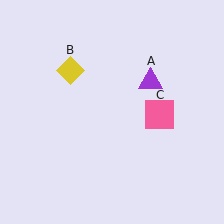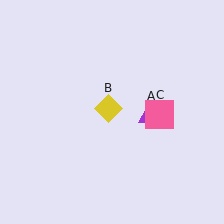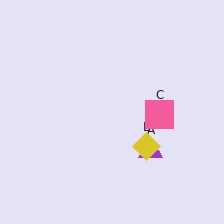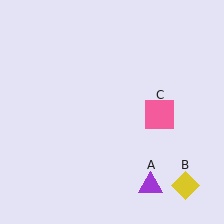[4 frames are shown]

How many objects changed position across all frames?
2 objects changed position: purple triangle (object A), yellow diamond (object B).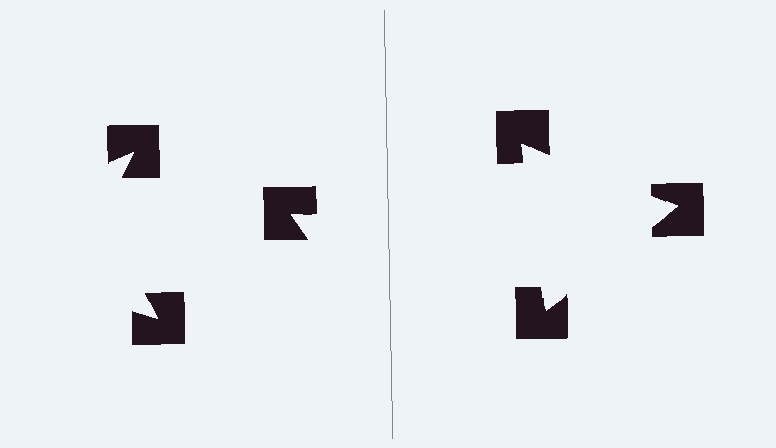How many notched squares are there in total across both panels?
6 — 3 on each side.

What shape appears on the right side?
An illusory triangle.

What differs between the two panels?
The notched squares are positioned identically on both sides; only the wedge orientations differ. On the right they align to a triangle; on the left they are misaligned.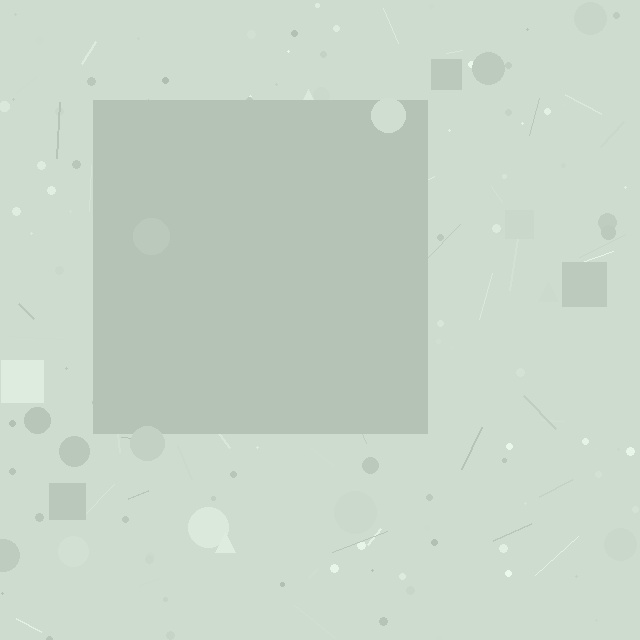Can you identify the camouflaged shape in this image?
The camouflaged shape is a square.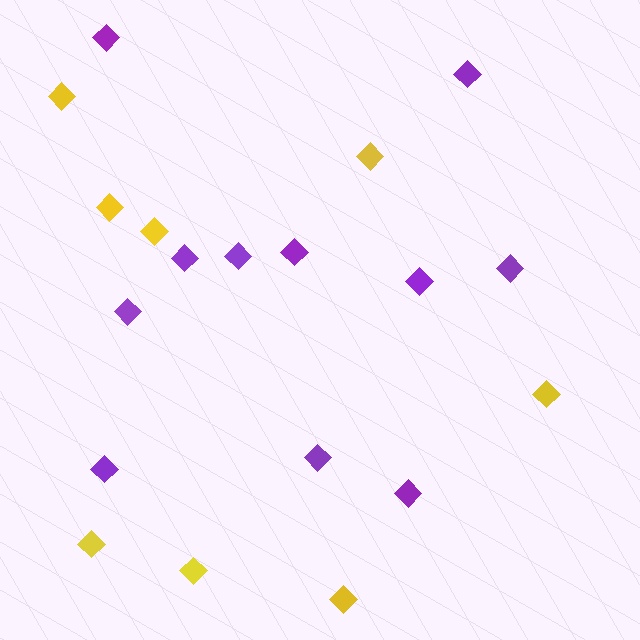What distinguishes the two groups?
There are 2 groups: one group of yellow diamonds (8) and one group of purple diamonds (11).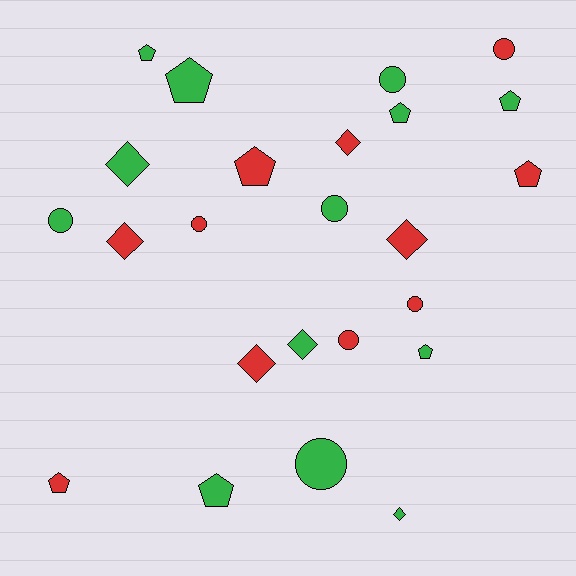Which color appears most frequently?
Green, with 13 objects.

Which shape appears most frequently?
Pentagon, with 9 objects.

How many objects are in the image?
There are 24 objects.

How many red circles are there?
There are 4 red circles.